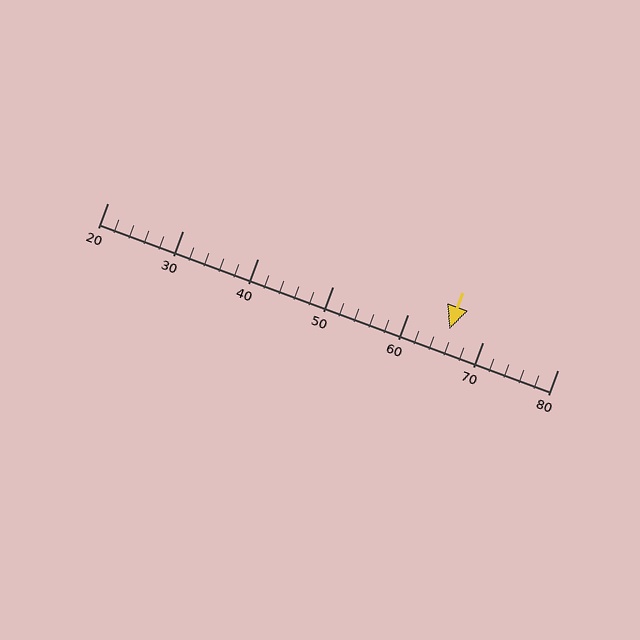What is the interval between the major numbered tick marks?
The major tick marks are spaced 10 units apart.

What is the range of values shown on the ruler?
The ruler shows values from 20 to 80.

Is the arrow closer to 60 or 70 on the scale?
The arrow is closer to 70.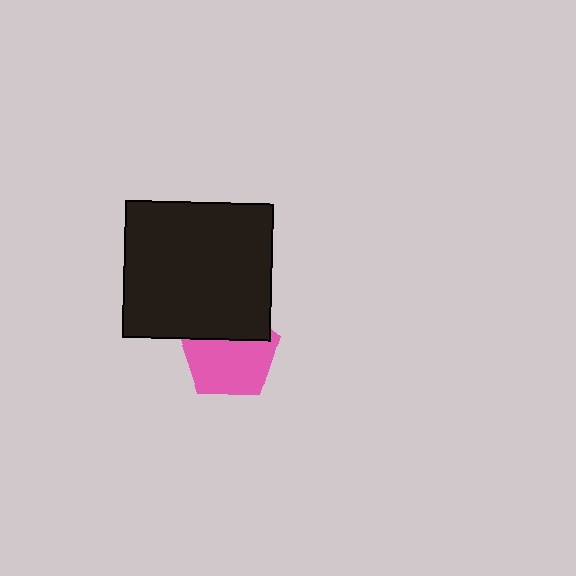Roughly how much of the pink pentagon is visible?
Most of it is visible (roughly 66%).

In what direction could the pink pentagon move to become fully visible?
The pink pentagon could move down. That would shift it out from behind the black rectangle entirely.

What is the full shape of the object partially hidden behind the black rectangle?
The partially hidden object is a pink pentagon.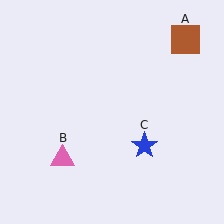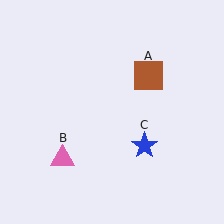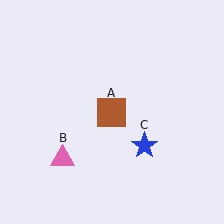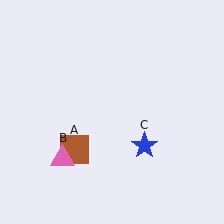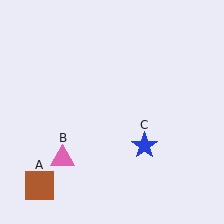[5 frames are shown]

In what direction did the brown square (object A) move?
The brown square (object A) moved down and to the left.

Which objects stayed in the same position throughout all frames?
Pink triangle (object B) and blue star (object C) remained stationary.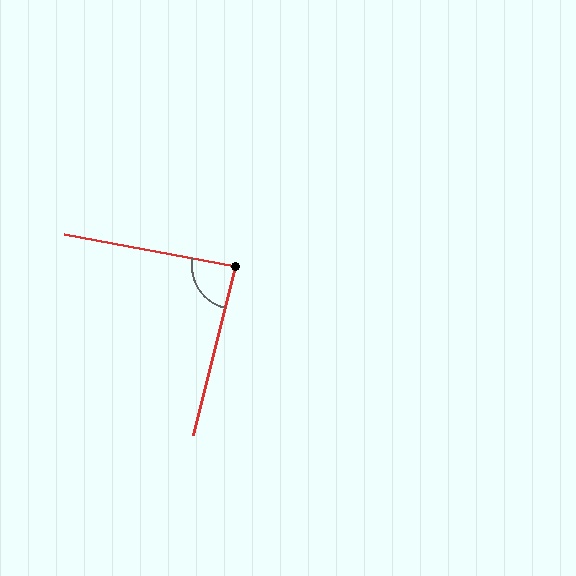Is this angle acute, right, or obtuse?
It is approximately a right angle.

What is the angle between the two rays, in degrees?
Approximately 87 degrees.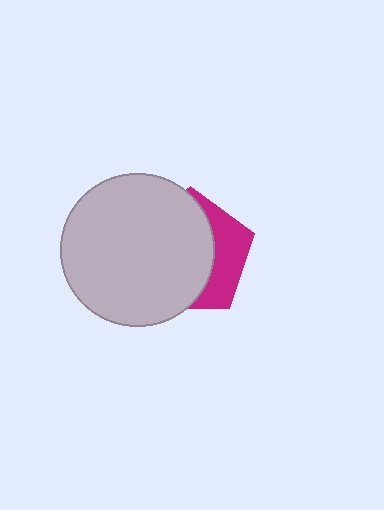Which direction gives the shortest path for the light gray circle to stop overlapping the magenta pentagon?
Moving left gives the shortest separation.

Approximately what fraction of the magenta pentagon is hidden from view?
Roughly 67% of the magenta pentagon is hidden behind the light gray circle.